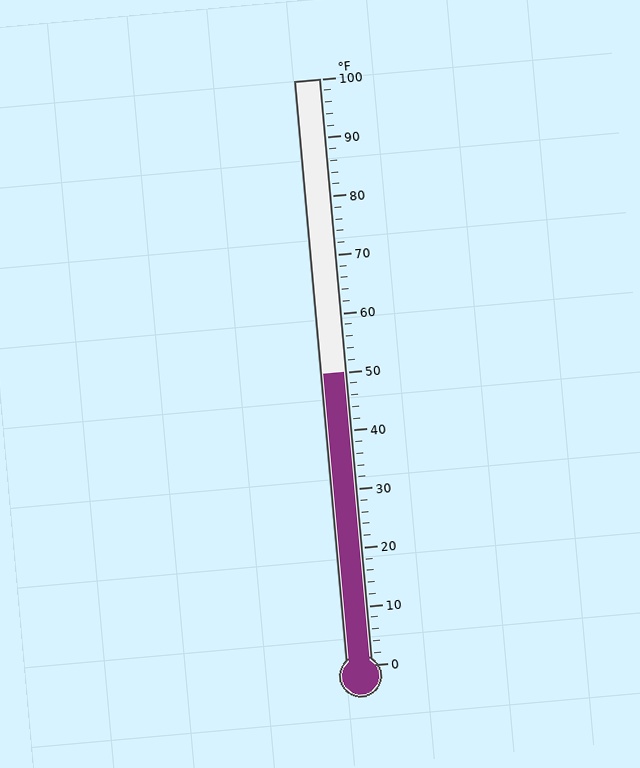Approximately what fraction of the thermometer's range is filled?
The thermometer is filled to approximately 50% of its range.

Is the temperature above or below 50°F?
The temperature is at 50°F.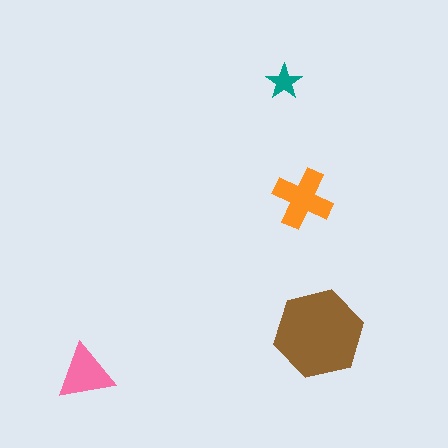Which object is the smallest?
The teal star.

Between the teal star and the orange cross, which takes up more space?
The orange cross.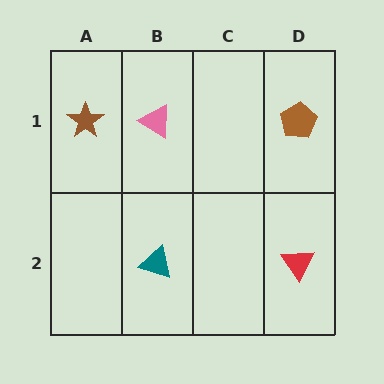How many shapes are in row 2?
2 shapes.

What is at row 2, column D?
A red triangle.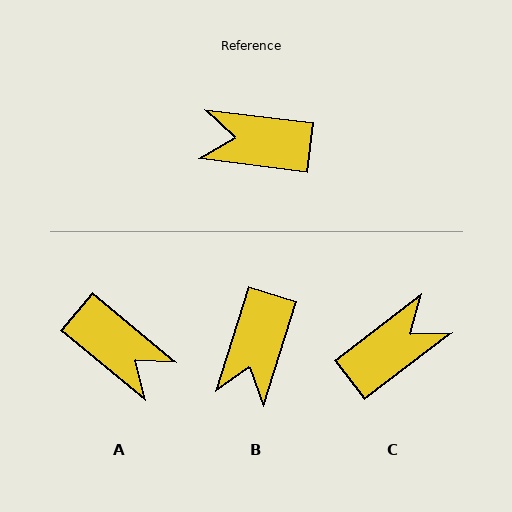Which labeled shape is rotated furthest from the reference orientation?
A, about 147 degrees away.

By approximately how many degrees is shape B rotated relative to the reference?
Approximately 80 degrees counter-clockwise.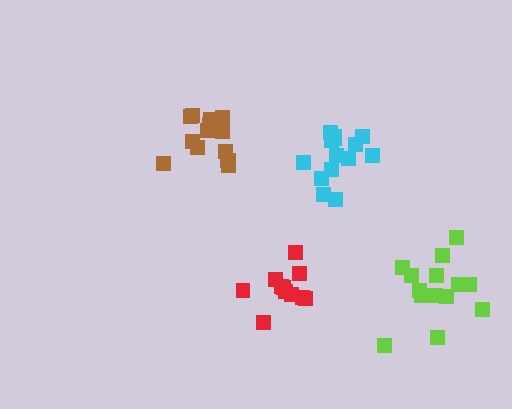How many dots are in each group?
Group 1: 14 dots, Group 2: 14 dots, Group 3: 11 dots, Group 4: 14 dots (53 total).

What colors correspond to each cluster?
The clusters are colored: lime, cyan, red, brown.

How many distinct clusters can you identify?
There are 4 distinct clusters.